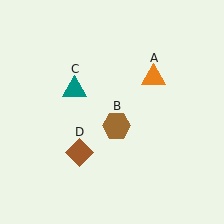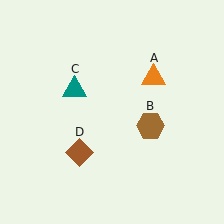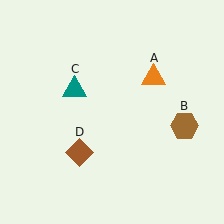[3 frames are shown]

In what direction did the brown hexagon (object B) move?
The brown hexagon (object B) moved right.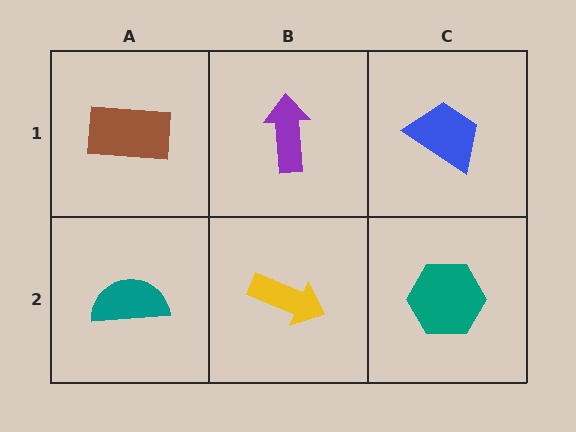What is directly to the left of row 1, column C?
A purple arrow.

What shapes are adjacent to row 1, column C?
A teal hexagon (row 2, column C), a purple arrow (row 1, column B).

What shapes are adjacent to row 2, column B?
A purple arrow (row 1, column B), a teal semicircle (row 2, column A), a teal hexagon (row 2, column C).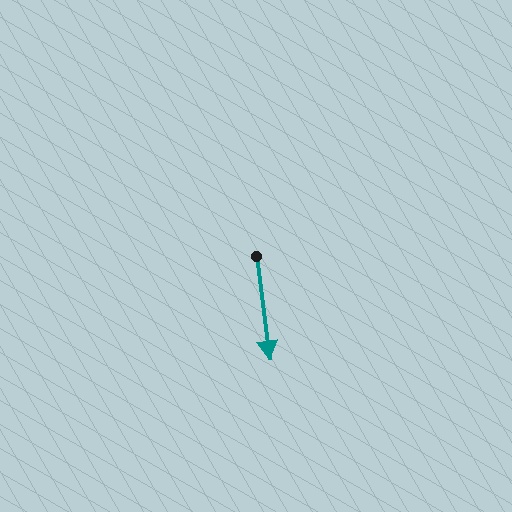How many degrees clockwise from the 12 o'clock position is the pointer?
Approximately 172 degrees.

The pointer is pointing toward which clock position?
Roughly 6 o'clock.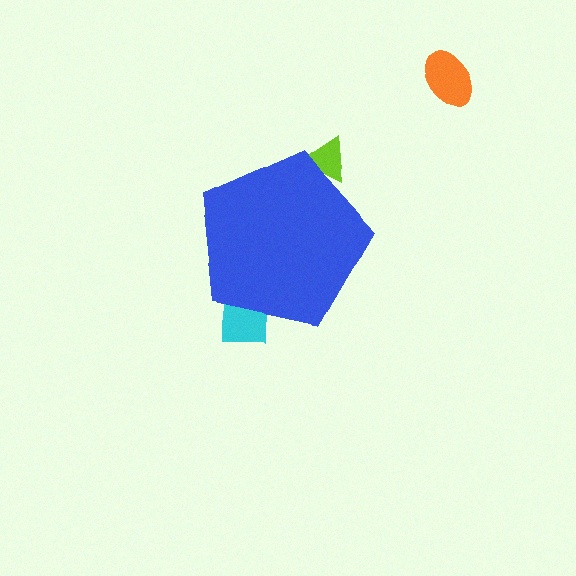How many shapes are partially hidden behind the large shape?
2 shapes are partially hidden.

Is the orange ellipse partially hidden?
No, the orange ellipse is fully visible.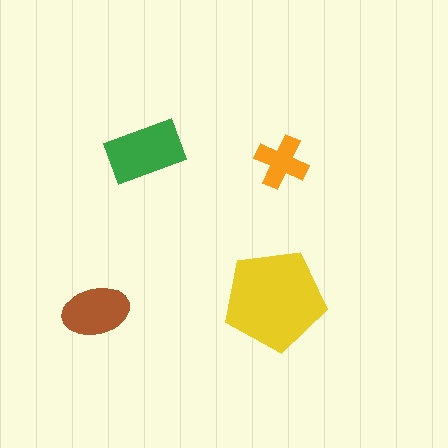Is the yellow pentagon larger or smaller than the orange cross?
Larger.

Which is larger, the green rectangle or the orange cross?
The green rectangle.